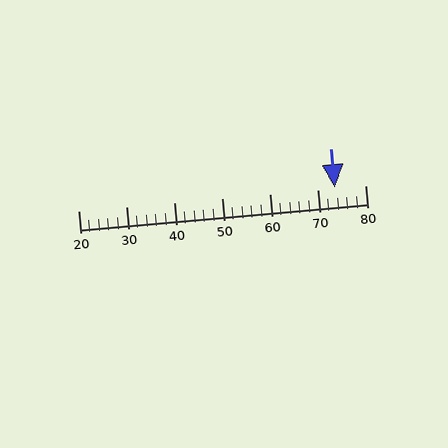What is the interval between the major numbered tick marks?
The major tick marks are spaced 10 units apart.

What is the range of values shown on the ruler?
The ruler shows values from 20 to 80.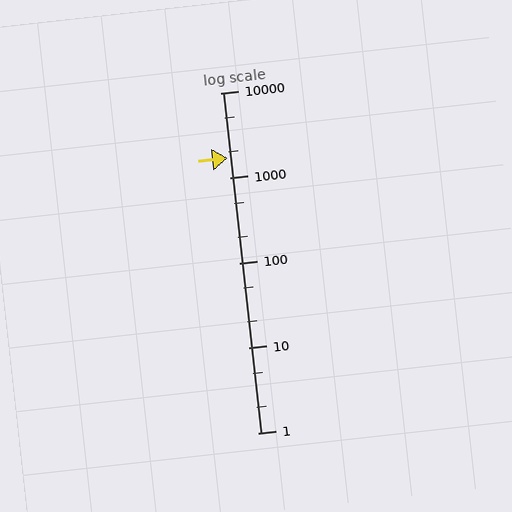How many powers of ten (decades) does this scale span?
The scale spans 4 decades, from 1 to 10000.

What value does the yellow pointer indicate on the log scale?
The pointer indicates approximately 1700.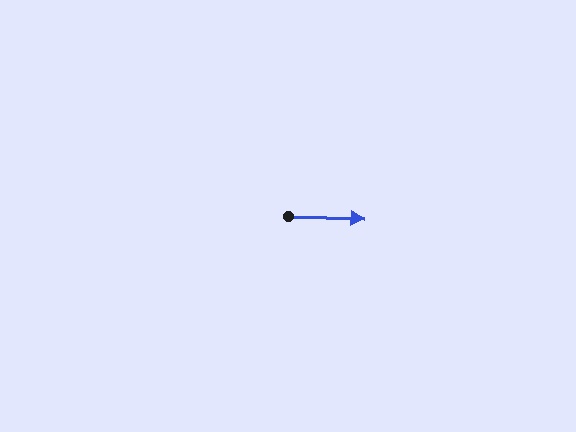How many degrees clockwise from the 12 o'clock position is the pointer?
Approximately 92 degrees.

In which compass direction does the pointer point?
East.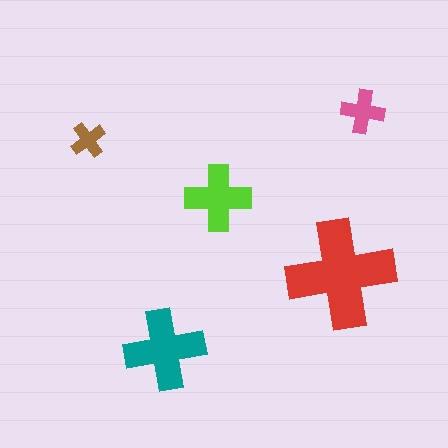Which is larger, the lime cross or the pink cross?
The lime one.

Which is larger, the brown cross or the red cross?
The red one.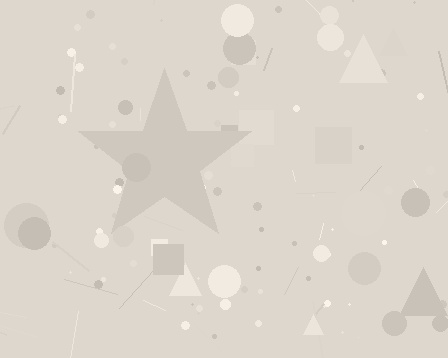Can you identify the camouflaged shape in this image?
The camouflaged shape is a star.